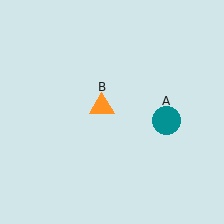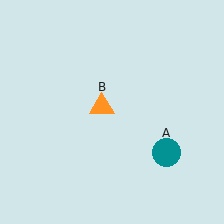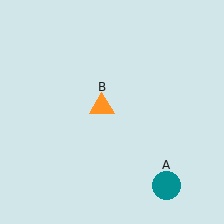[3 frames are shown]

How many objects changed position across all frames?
1 object changed position: teal circle (object A).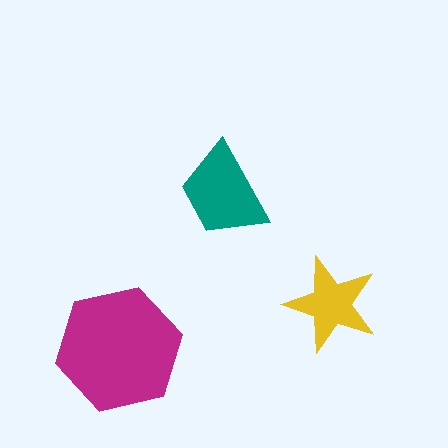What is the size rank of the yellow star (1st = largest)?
3rd.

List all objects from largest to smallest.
The magenta hexagon, the teal trapezoid, the yellow star.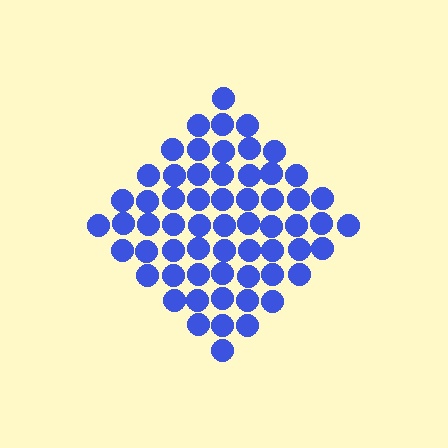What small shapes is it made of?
It is made of small circles.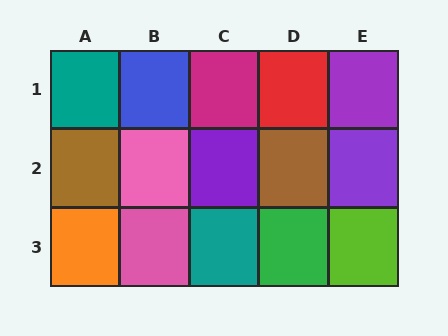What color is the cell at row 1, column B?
Blue.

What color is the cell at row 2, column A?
Brown.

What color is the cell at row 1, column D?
Red.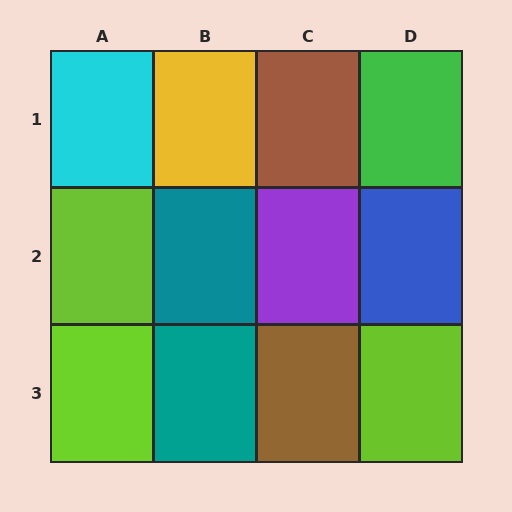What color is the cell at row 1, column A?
Cyan.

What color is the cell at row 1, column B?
Yellow.